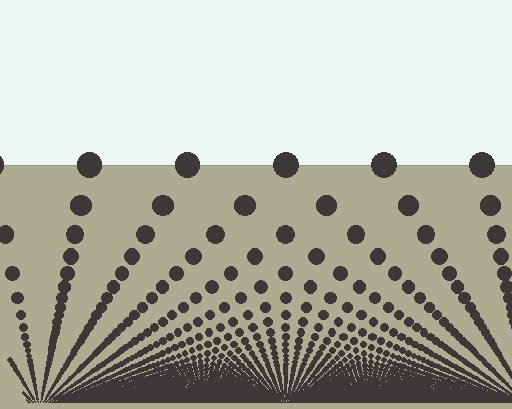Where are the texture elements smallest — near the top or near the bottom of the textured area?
Near the bottom.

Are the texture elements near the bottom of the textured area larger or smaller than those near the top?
Smaller. The gradient is inverted — elements near the bottom are smaller and denser.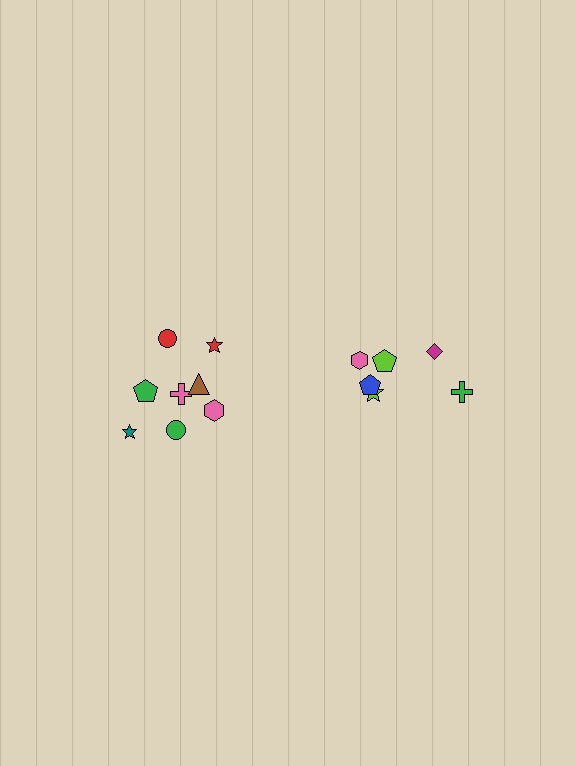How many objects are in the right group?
There are 6 objects.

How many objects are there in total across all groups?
There are 14 objects.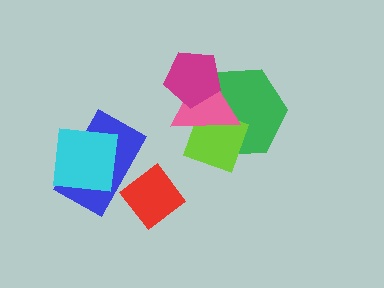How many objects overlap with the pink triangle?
3 objects overlap with the pink triangle.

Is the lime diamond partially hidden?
Yes, it is partially covered by another shape.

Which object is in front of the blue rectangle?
The cyan square is in front of the blue rectangle.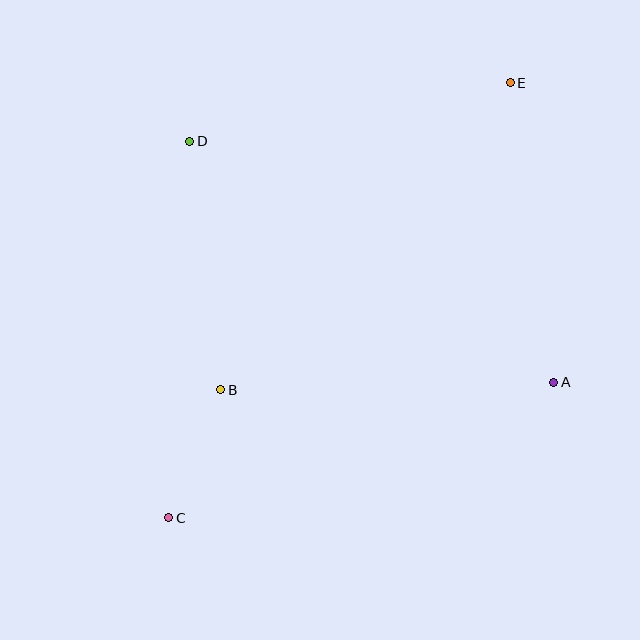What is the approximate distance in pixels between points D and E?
The distance between D and E is approximately 326 pixels.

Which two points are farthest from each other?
Points C and E are farthest from each other.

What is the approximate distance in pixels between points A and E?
The distance between A and E is approximately 303 pixels.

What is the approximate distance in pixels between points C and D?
The distance between C and D is approximately 377 pixels.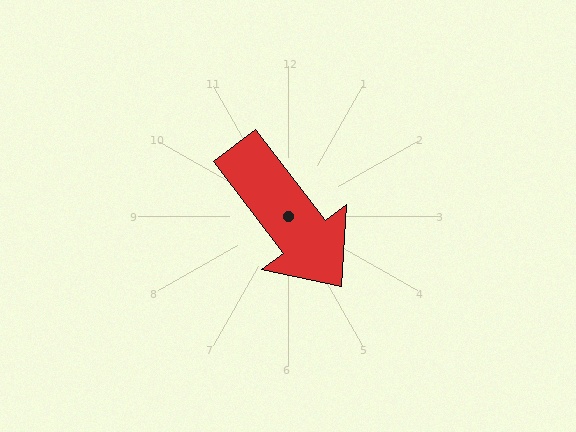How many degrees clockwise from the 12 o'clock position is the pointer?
Approximately 143 degrees.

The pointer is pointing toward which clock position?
Roughly 5 o'clock.